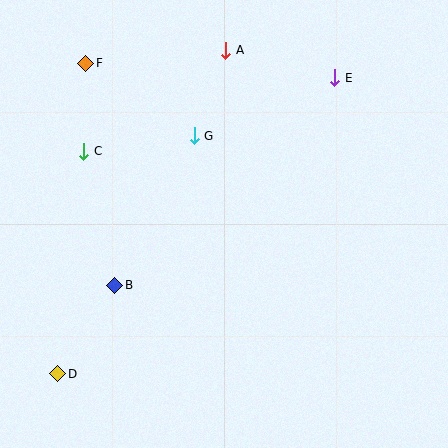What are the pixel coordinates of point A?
Point A is at (226, 50).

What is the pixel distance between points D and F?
The distance between D and F is 312 pixels.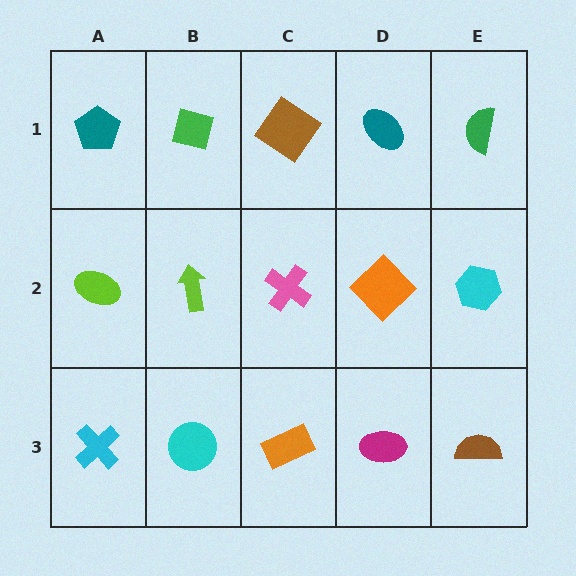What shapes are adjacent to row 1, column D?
An orange diamond (row 2, column D), a brown diamond (row 1, column C), a green semicircle (row 1, column E).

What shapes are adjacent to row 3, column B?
A lime arrow (row 2, column B), a cyan cross (row 3, column A), an orange rectangle (row 3, column C).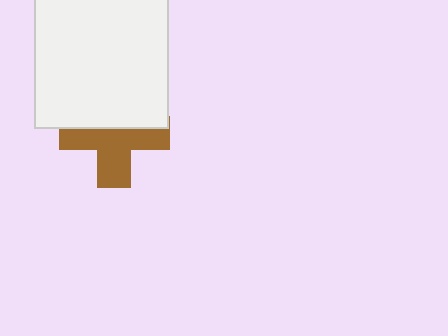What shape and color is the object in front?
The object in front is a white square.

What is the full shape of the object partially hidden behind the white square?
The partially hidden object is a brown cross.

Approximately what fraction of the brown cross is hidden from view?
Roughly 45% of the brown cross is hidden behind the white square.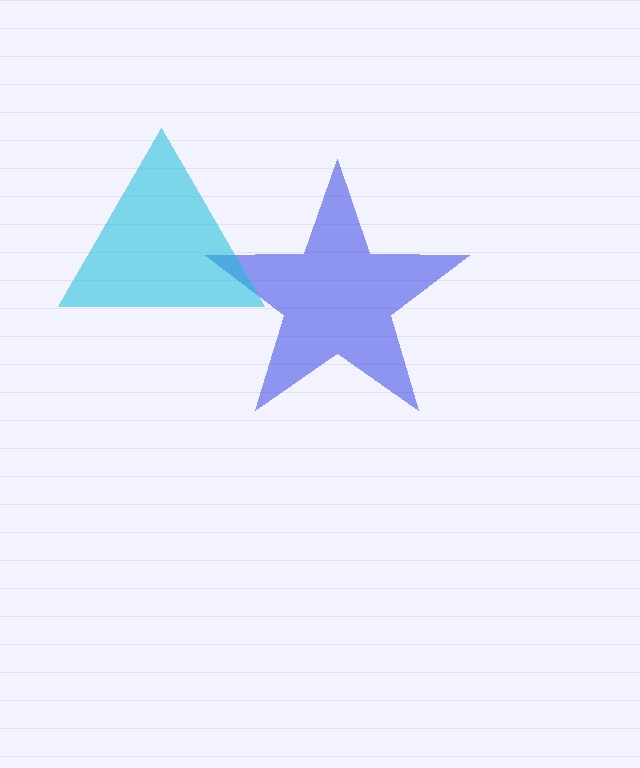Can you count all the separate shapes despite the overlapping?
Yes, there are 2 separate shapes.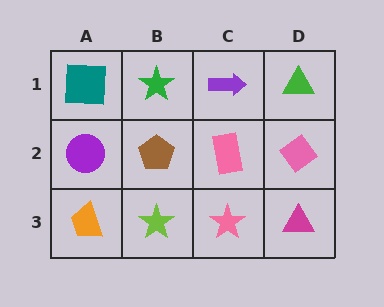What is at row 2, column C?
A pink rectangle.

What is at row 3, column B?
A lime star.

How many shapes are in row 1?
4 shapes.